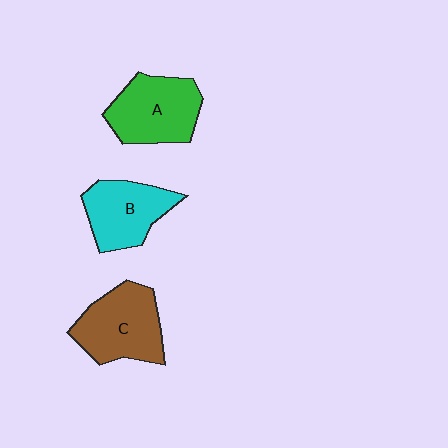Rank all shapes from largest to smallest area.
From largest to smallest: C (brown), A (green), B (cyan).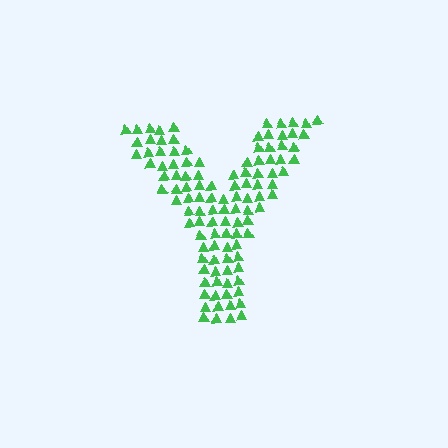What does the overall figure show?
The overall figure shows the letter Y.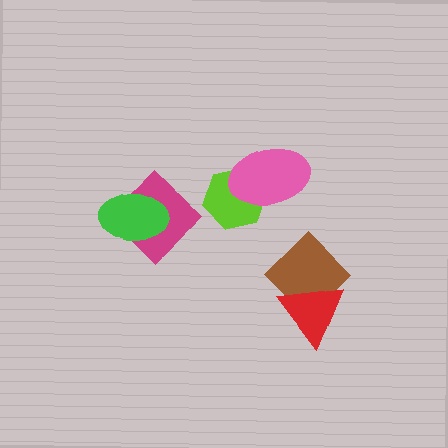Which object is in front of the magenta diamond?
The green ellipse is in front of the magenta diamond.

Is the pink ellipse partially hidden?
No, no other shape covers it.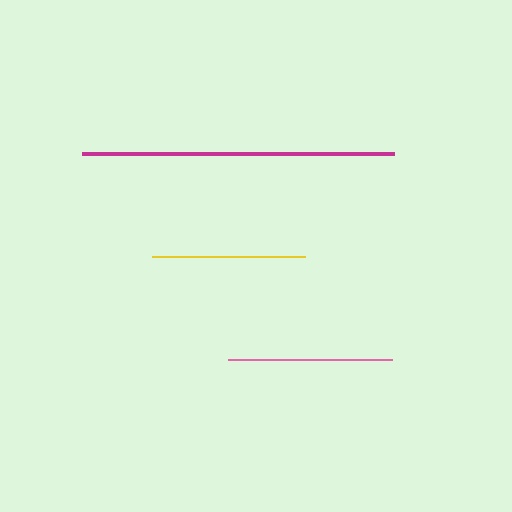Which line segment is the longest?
The magenta line is the longest at approximately 312 pixels.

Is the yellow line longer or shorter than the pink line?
The pink line is longer than the yellow line.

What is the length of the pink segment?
The pink segment is approximately 163 pixels long.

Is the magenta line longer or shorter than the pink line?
The magenta line is longer than the pink line.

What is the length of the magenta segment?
The magenta segment is approximately 312 pixels long.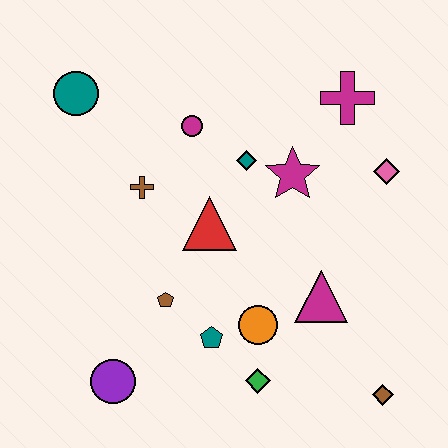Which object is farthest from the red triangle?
The brown diamond is farthest from the red triangle.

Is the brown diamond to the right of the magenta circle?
Yes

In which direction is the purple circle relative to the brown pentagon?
The purple circle is below the brown pentagon.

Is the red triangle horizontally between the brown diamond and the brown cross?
Yes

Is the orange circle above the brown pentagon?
No